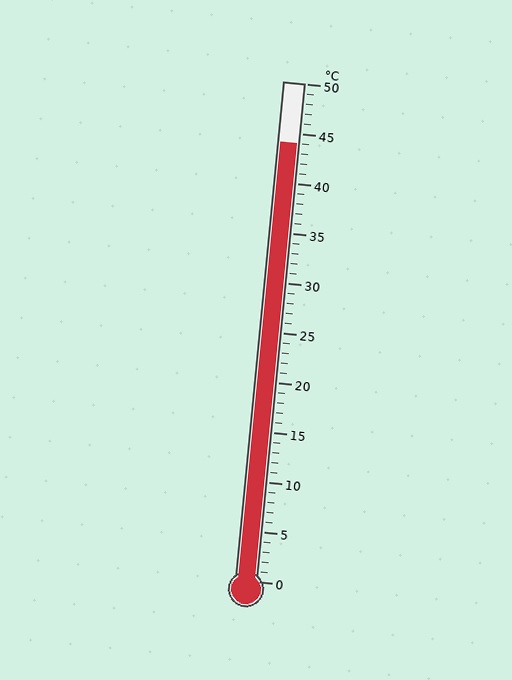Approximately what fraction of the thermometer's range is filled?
The thermometer is filled to approximately 90% of its range.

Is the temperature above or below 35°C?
The temperature is above 35°C.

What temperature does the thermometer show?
The thermometer shows approximately 44°C.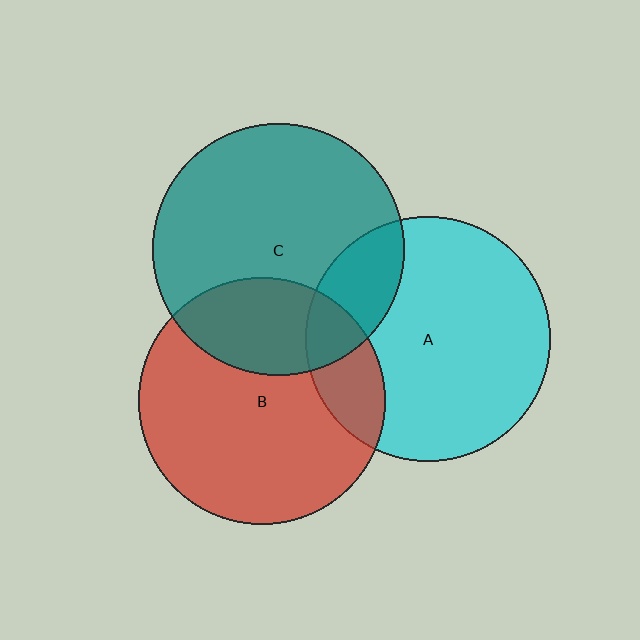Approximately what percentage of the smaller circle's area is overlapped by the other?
Approximately 15%.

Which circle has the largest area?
Circle C (teal).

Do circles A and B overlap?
Yes.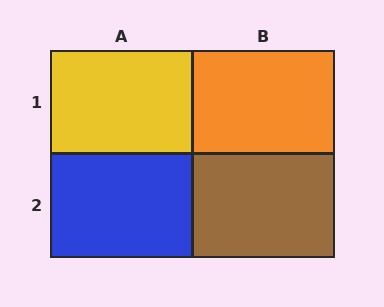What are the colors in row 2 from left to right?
Blue, brown.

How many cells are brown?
1 cell is brown.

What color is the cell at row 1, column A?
Yellow.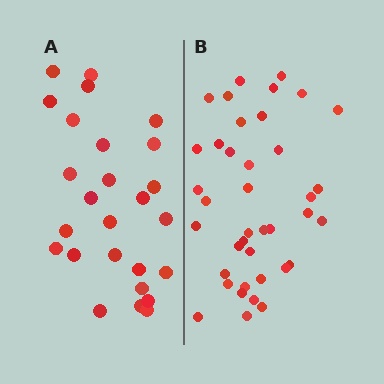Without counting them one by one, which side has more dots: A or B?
Region B (the right region) has more dots.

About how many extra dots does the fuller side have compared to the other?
Region B has approximately 15 more dots than region A.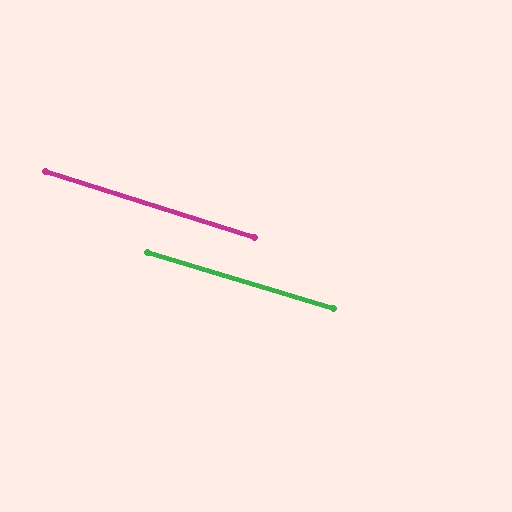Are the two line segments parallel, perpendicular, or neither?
Parallel — their directions differ by only 1.0°.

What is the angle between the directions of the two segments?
Approximately 1 degree.